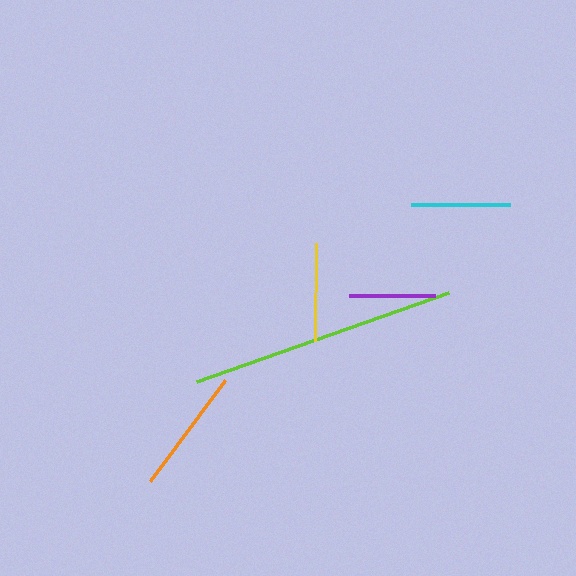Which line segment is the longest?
The lime line is the longest at approximately 267 pixels.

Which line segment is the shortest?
The purple line is the shortest at approximately 87 pixels.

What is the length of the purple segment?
The purple segment is approximately 87 pixels long.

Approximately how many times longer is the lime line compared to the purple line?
The lime line is approximately 3.1 times the length of the purple line.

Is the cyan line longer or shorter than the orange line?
The orange line is longer than the cyan line.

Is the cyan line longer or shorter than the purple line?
The cyan line is longer than the purple line.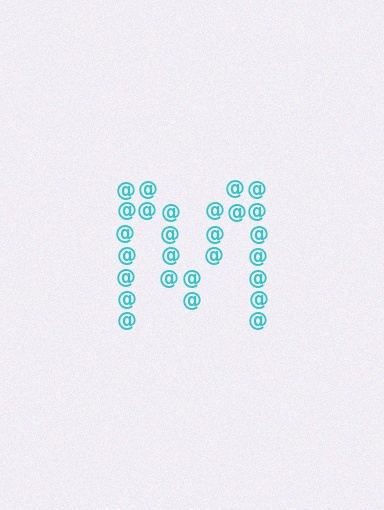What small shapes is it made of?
It is made of small at signs.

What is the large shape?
The large shape is the letter M.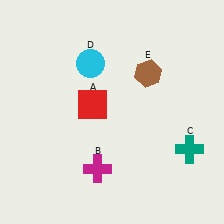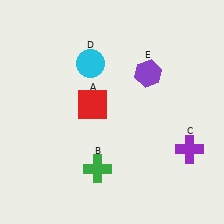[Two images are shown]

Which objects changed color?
B changed from magenta to green. C changed from teal to purple. E changed from brown to purple.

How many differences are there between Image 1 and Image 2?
There are 3 differences between the two images.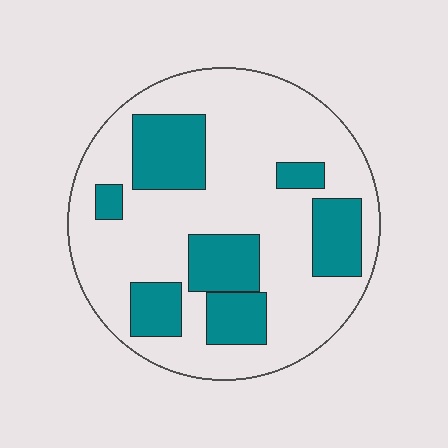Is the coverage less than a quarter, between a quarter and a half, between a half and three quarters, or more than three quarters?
Between a quarter and a half.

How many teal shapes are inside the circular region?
7.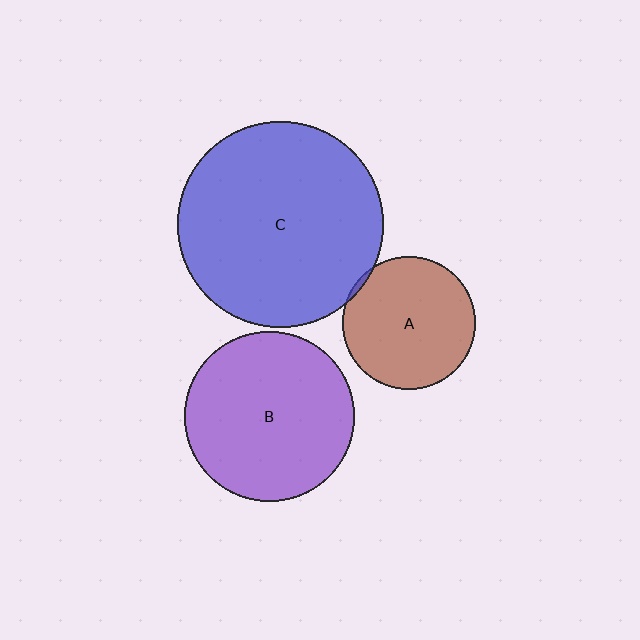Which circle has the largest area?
Circle C (blue).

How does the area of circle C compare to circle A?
Approximately 2.4 times.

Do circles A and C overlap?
Yes.